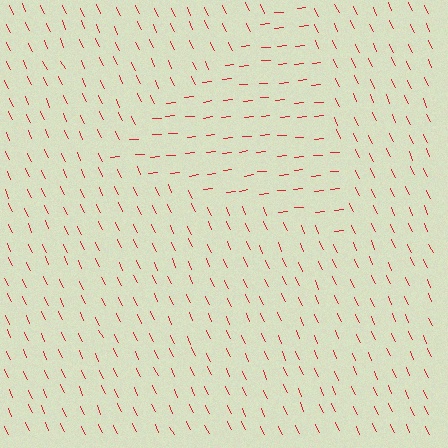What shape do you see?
I see a triangle.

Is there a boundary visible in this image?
Yes, there is a texture boundary formed by a change in line orientation.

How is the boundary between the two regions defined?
The boundary is defined purely by a change in line orientation (approximately 70 degrees difference). All lines are the same color and thickness.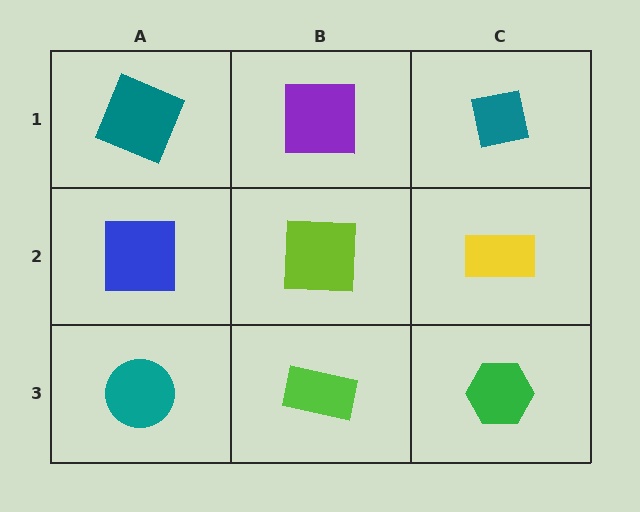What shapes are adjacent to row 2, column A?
A teal square (row 1, column A), a teal circle (row 3, column A), a lime square (row 2, column B).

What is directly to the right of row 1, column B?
A teal square.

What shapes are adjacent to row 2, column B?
A purple square (row 1, column B), a lime rectangle (row 3, column B), a blue square (row 2, column A), a yellow rectangle (row 2, column C).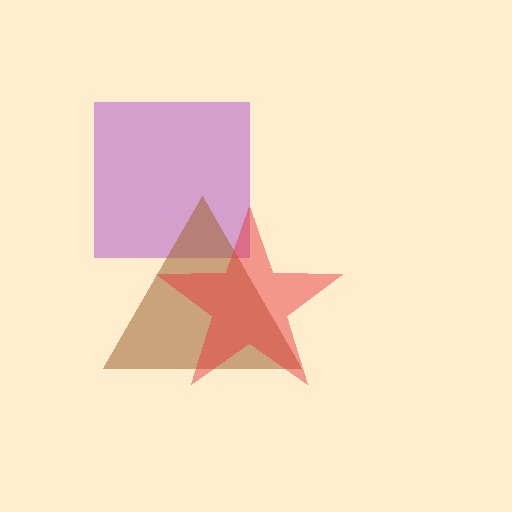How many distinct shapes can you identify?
There are 3 distinct shapes: a purple square, a brown triangle, a red star.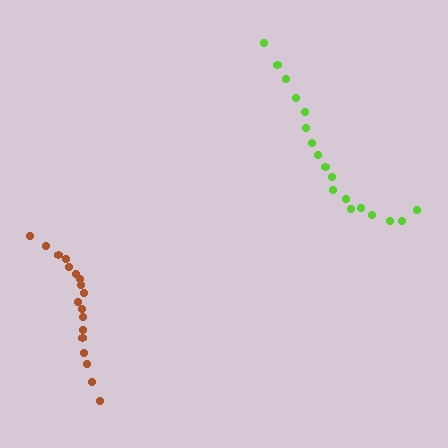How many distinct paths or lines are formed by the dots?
There are 2 distinct paths.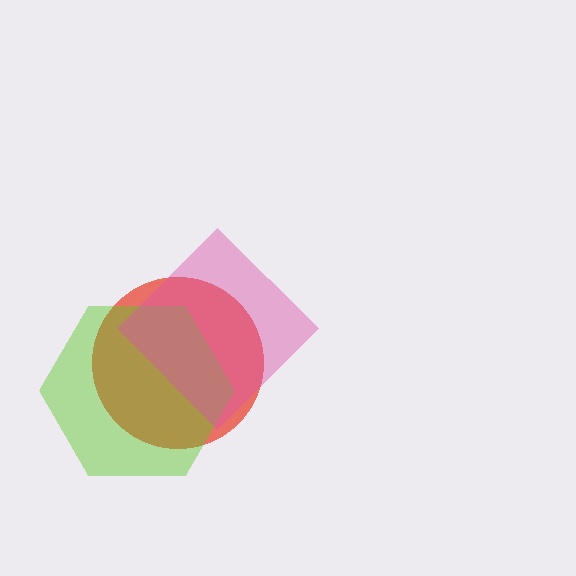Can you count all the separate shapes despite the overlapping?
Yes, there are 3 separate shapes.